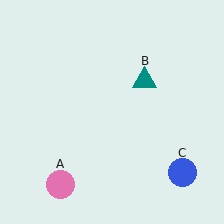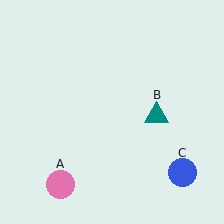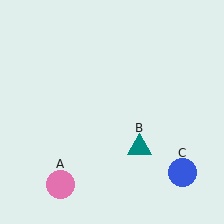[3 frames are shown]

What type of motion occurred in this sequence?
The teal triangle (object B) rotated clockwise around the center of the scene.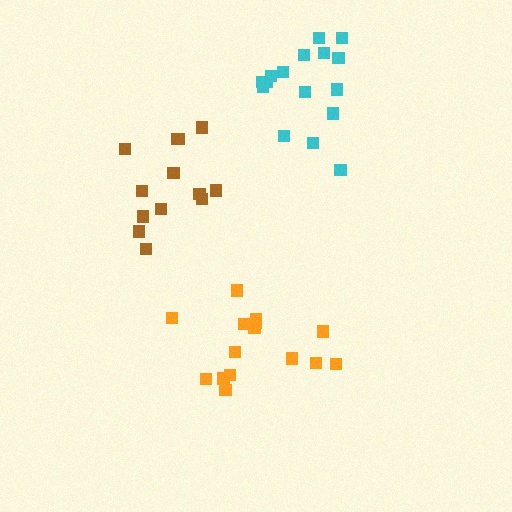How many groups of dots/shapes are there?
There are 3 groups.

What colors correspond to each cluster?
The clusters are colored: orange, brown, cyan.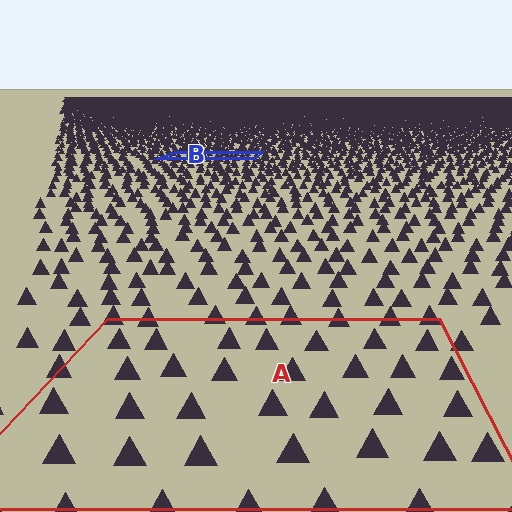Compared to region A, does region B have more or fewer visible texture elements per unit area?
Region B has more texture elements per unit area — they are packed more densely because it is farther away.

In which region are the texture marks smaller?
The texture marks are smaller in region B, because it is farther away.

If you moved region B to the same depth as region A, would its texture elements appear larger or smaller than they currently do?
They would appear larger. At a closer depth, the same texture elements are projected at a bigger on-screen size.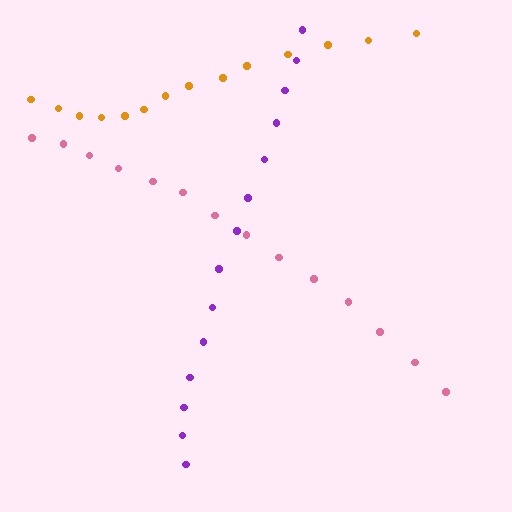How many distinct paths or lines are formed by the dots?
There are 3 distinct paths.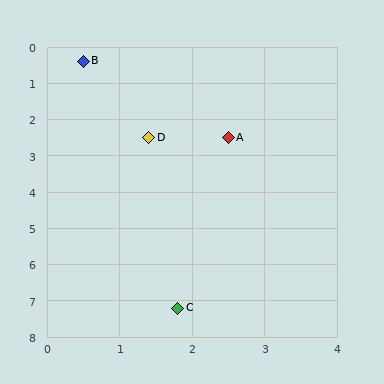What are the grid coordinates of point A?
Point A is at approximately (2.5, 2.5).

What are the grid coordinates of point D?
Point D is at approximately (1.4, 2.5).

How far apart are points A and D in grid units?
Points A and D are about 1.1 grid units apart.